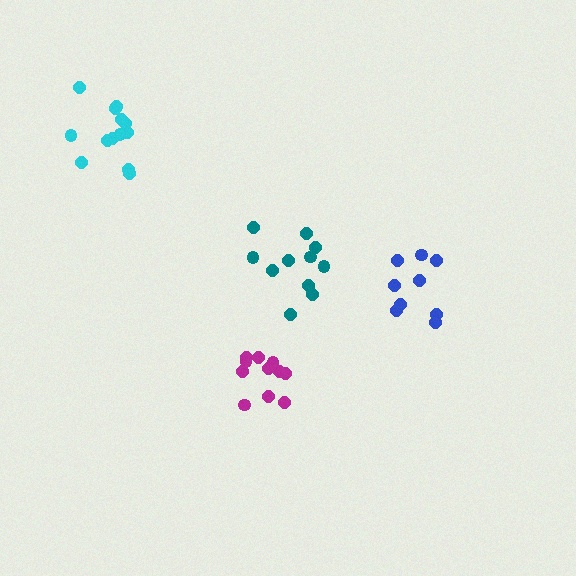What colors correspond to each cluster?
The clusters are colored: blue, teal, cyan, magenta.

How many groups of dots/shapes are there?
There are 4 groups.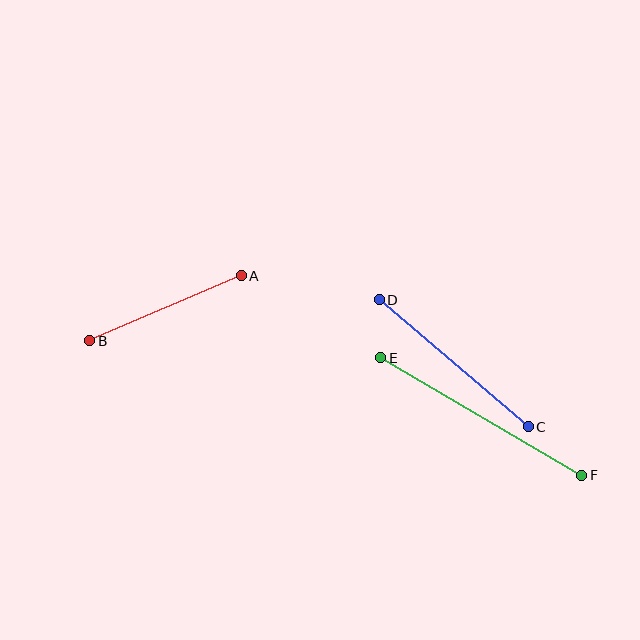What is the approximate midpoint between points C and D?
The midpoint is at approximately (454, 363) pixels.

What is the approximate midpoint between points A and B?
The midpoint is at approximately (165, 308) pixels.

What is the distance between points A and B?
The distance is approximately 165 pixels.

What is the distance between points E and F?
The distance is approximately 233 pixels.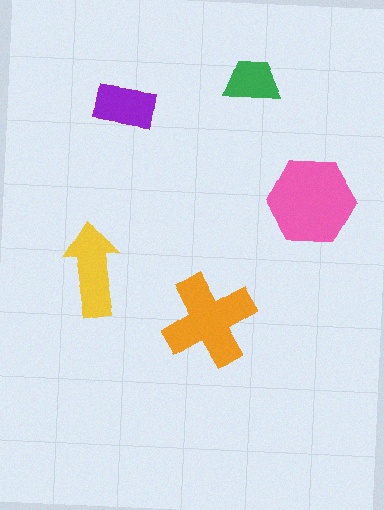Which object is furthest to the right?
The pink hexagon is rightmost.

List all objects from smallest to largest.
The green trapezoid, the purple rectangle, the yellow arrow, the orange cross, the pink hexagon.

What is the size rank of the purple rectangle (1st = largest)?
4th.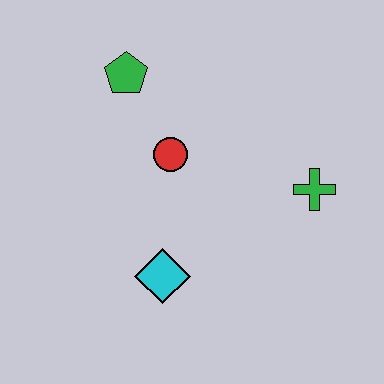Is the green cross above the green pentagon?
No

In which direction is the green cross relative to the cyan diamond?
The green cross is to the right of the cyan diamond.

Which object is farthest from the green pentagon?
The green cross is farthest from the green pentagon.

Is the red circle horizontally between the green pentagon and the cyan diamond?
No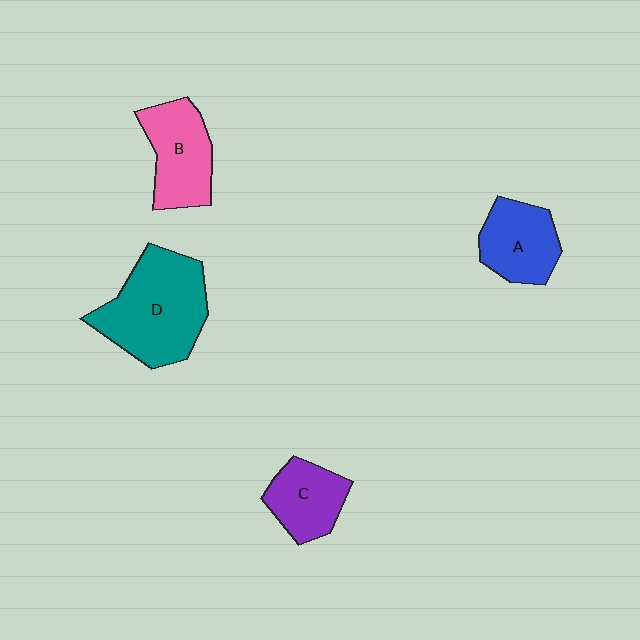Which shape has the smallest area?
Shape C (purple).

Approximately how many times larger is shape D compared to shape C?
Approximately 1.9 times.